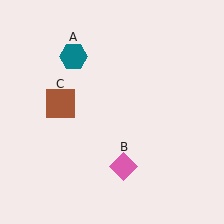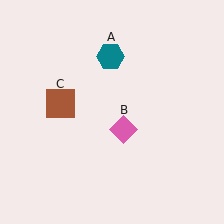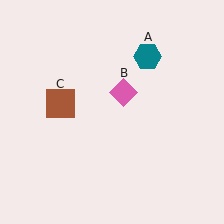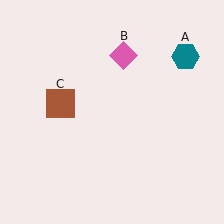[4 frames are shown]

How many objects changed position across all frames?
2 objects changed position: teal hexagon (object A), pink diamond (object B).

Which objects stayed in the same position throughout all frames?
Brown square (object C) remained stationary.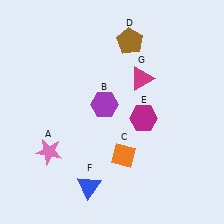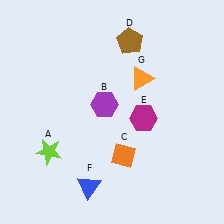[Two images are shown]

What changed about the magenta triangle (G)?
In Image 1, G is magenta. In Image 2, it changed to orange.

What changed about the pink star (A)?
In Image 1, A is pink. In Image 2, it changed to lime.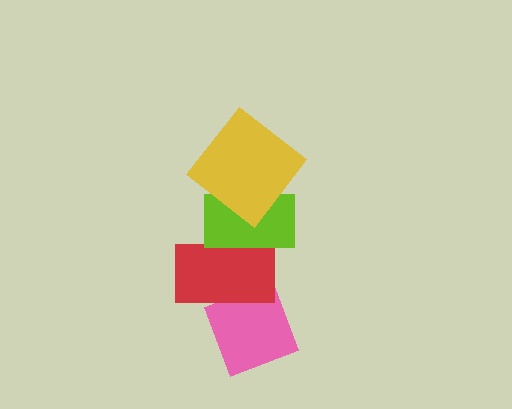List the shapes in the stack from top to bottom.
From top to bottom: the yellow diamond, the lime rectangle, the red rectangle, the pink diamond.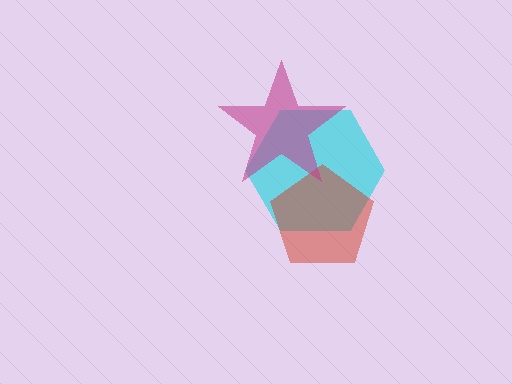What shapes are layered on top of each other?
The layered shapes are: a cyan hexagon, a red pentagon, a magenta star.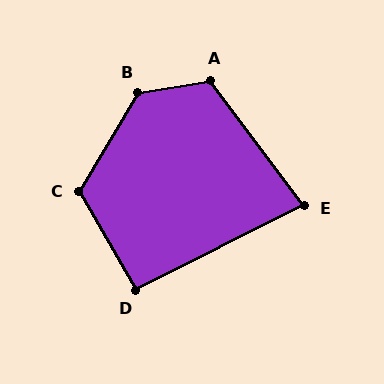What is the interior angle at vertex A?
Approximately 117 degrees (obtuse).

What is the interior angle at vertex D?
Approximately 93 degrees (approximately right).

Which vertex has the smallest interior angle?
E, at approximately 80 degrees.